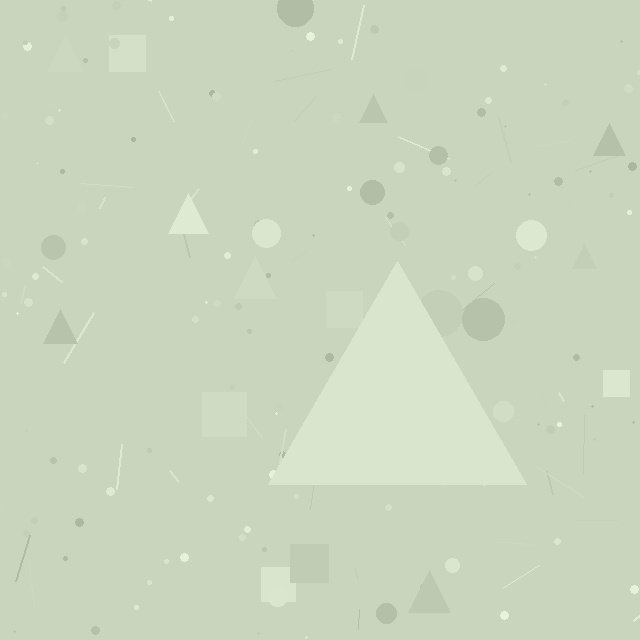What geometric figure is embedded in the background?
A triangle is embedded in the background.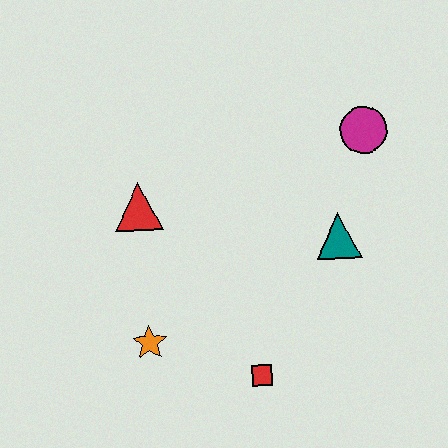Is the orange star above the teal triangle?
No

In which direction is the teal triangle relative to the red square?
The teal triangle is above the red square.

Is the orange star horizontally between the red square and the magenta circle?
No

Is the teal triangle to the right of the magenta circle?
No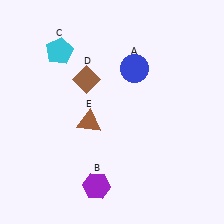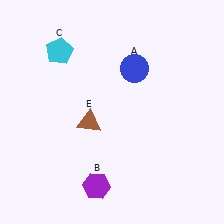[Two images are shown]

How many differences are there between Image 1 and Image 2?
There is 1 difference between the two images.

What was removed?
The brown diamond (D) was removed in Image 2.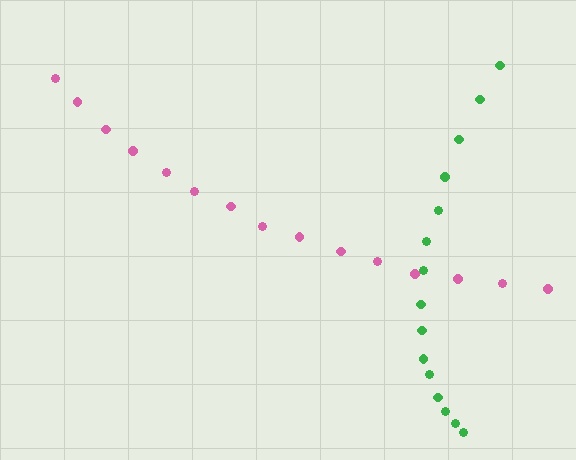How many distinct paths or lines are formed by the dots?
There are 2 distinct paths.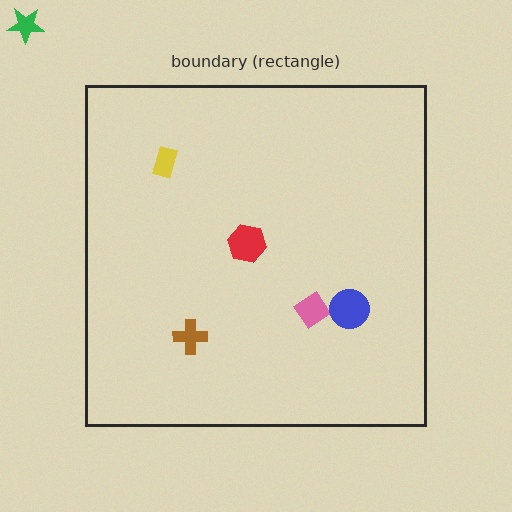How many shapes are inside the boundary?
5 inside, 1 outside.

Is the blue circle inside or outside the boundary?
Inside.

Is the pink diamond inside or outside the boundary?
Inside.